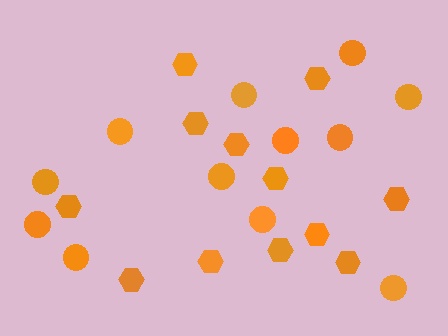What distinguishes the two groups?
There are 2 groups: one group of hexagons (12) and one group of circles (12).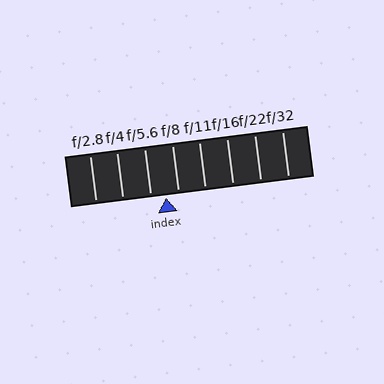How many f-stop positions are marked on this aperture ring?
There are 8 f-stop positions marked.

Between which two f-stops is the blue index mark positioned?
The index mark is between f/5.6 and f/8.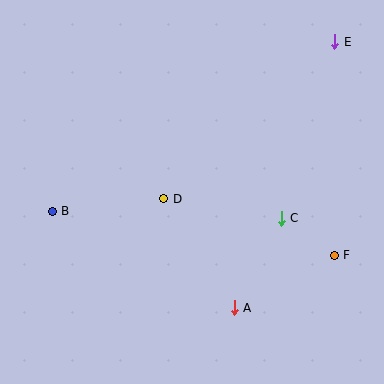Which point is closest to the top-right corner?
Point E is closest to the top-right corner.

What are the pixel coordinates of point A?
Point A is at (234, 308).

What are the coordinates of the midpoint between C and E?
The midpoint between C and E is at (308, 130).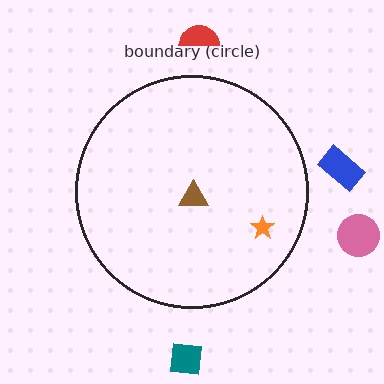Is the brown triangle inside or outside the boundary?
Inside.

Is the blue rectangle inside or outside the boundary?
Outside.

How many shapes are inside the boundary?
2 inside, 4 outside.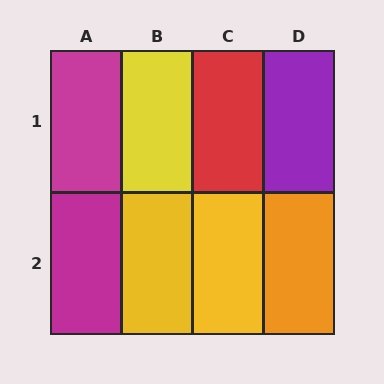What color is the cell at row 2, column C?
Yellow.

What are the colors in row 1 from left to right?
Magenta, yellow, red, purple.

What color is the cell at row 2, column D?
Orange.